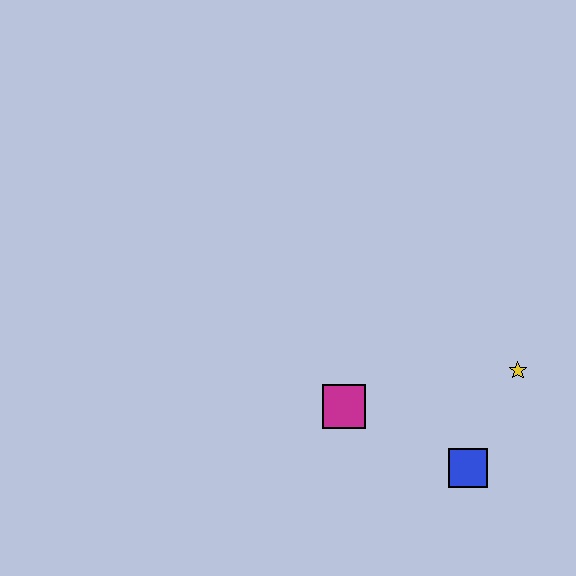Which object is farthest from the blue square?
The magenta square is farthest from the blue square.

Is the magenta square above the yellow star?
No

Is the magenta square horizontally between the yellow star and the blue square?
No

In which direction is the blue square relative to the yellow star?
The blue square is below the yellow star.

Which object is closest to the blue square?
The yellow star is closest to the blue square.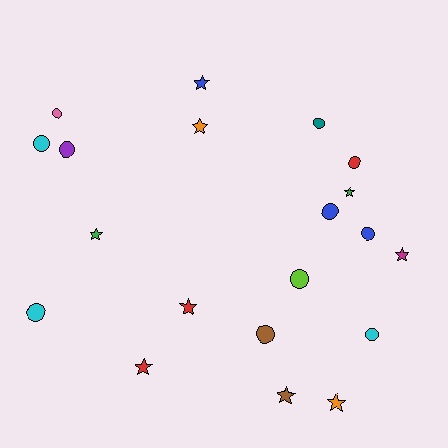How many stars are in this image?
There are 9 stars.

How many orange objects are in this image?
There are 2 orange objects.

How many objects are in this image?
There are 20 objects.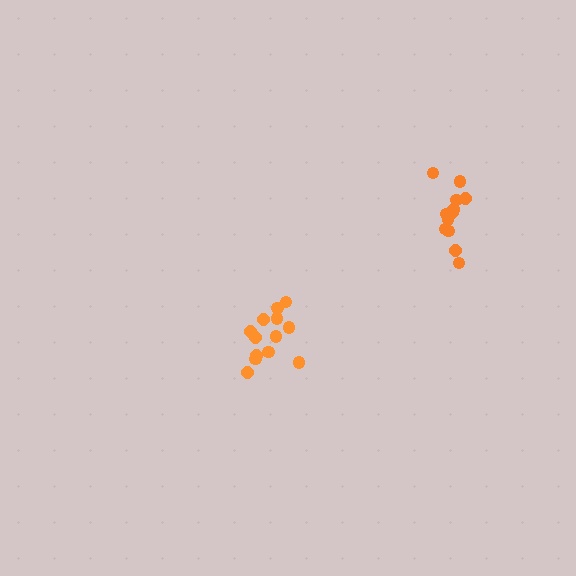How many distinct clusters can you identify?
There are 2 distinct clusters.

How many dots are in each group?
Group 1: 13 dots, Group 2: 13 dots (26 total).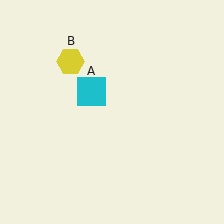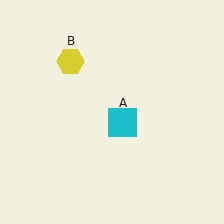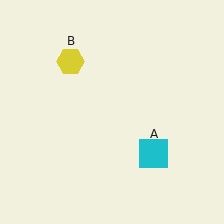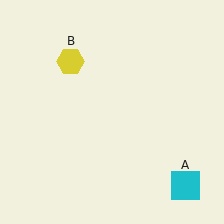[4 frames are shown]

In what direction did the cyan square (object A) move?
The cyan square (object A) moved down and to the right.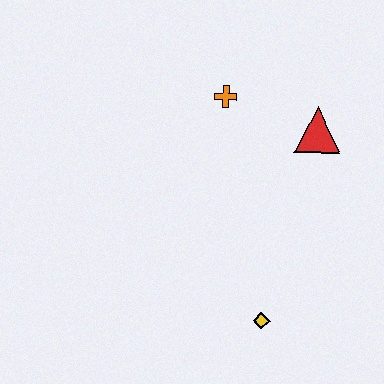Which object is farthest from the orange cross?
The yellow diamond is farthest from the orange cross.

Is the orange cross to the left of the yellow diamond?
Yes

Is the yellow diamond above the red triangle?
No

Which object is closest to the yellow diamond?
The red triangle is closest to the yellow diamond.